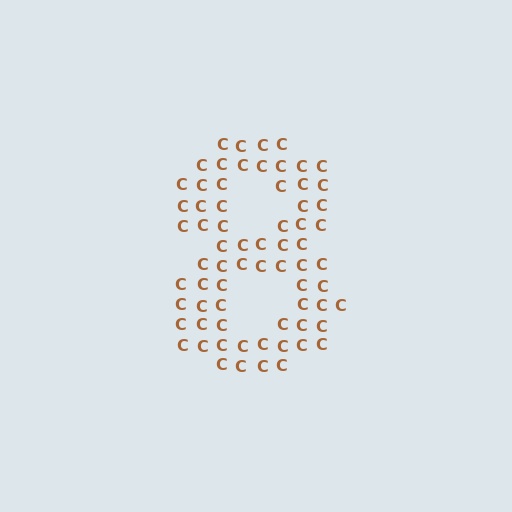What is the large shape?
The large shape is the digit 8.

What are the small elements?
The small elements are letter C's.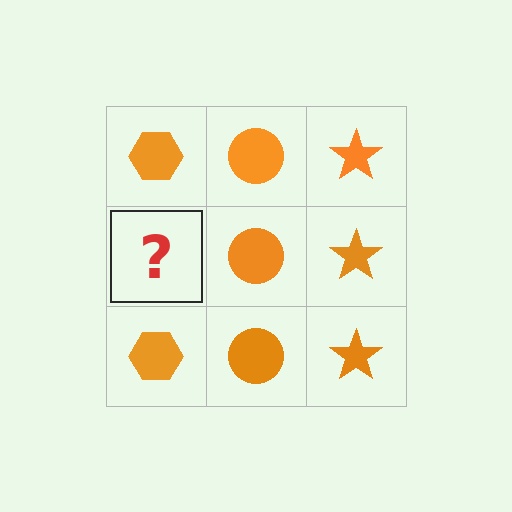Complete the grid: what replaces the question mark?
The question mark should be replaced with an orange hexagon.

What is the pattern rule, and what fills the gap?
The rule is that each column has a consistent shape. The gap should be filled with an orange hexagon.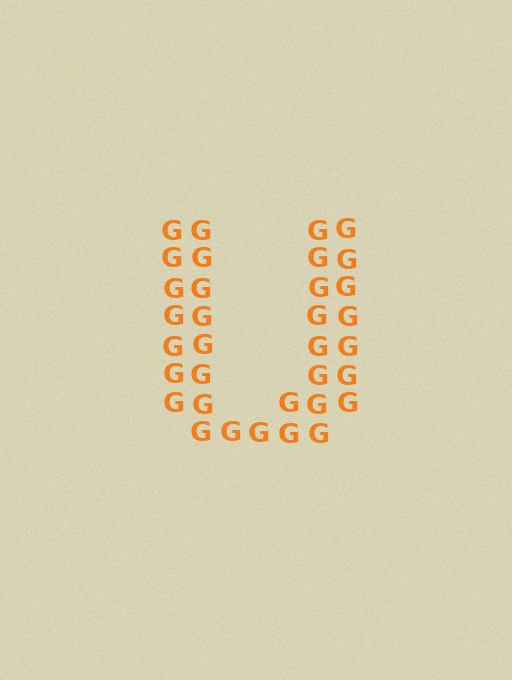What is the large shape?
The large shape is the letter U.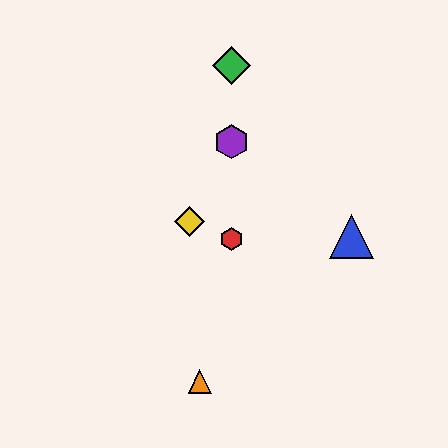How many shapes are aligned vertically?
3 shapes (the red hexagon, the green diamond, the purple hexagon) are aligned vertically.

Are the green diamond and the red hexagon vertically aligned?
Yes, both are at x≈232.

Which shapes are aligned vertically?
The red hexagon, the green diamond, the purple hexagon are aligned vertically.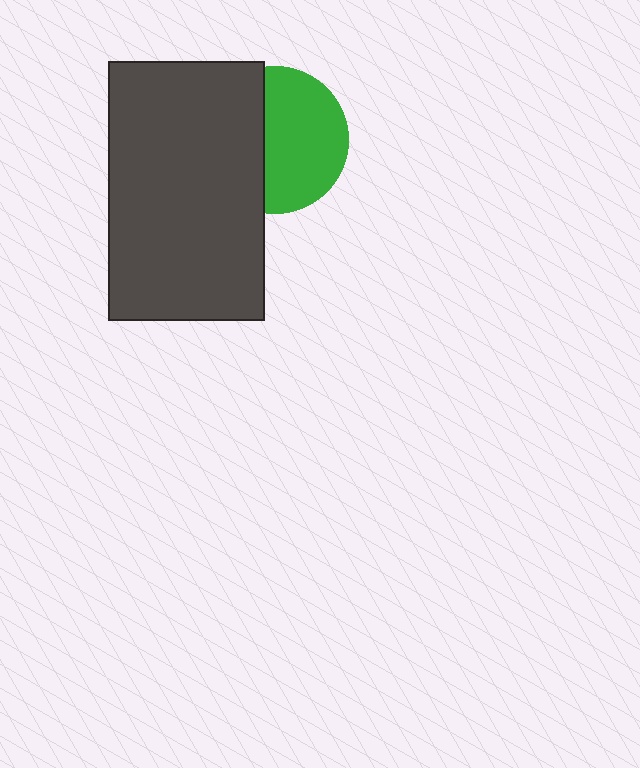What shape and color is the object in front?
The object in front is a dark gray rectangle.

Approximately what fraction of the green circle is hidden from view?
Roughly 42% of the green circle is hidden behind the dark gray rectangle.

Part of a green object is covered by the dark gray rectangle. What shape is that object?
It is a circle.